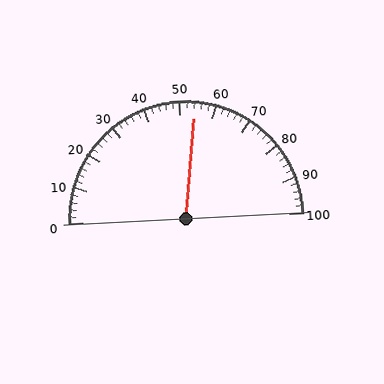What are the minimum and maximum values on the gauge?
The gauge ranges from 0 to 100.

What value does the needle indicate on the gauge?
The needle indicates approximately 54.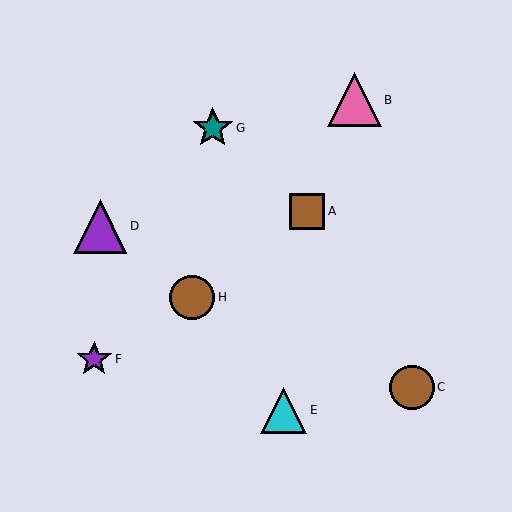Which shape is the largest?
The pink triangle (labeled B) is the largest.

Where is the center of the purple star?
The center of the purple star is at (94, 359).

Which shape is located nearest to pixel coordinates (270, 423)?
The cyan triangle (labeled E) at (284, 410) is nearest to that location.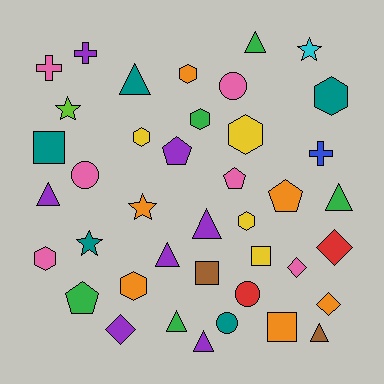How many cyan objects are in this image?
There is 1 cyan object.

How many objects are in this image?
There are 40 objects.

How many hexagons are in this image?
There are 8 hexagons.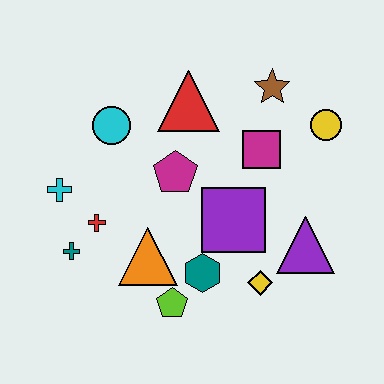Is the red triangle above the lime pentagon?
Yes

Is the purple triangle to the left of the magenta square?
No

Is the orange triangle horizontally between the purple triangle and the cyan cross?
Yes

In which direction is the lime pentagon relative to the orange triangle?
The lime pentagon is below the orange triangle.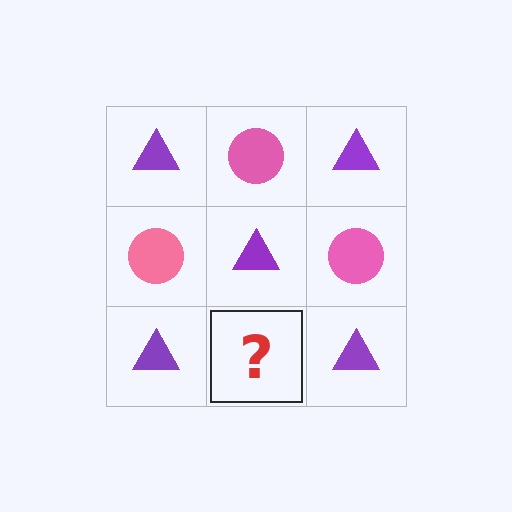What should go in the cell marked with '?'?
The missing cell should contain a pink circle.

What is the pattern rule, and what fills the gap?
The rule is that it alternates purple triangle and pink circle in a checkerboard pattern. The gap should be filled with a pink circle.